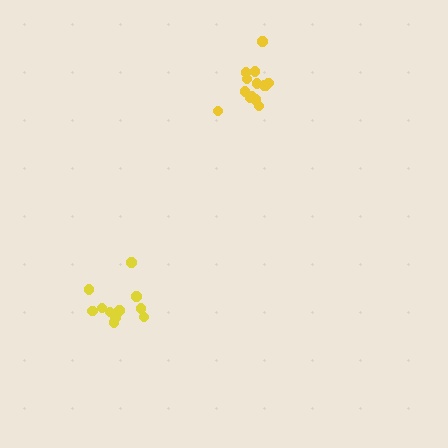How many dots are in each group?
Group 1: 11 dots, Group 2: 14 dots (25 total).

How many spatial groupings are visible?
There are 2 spatial groupings.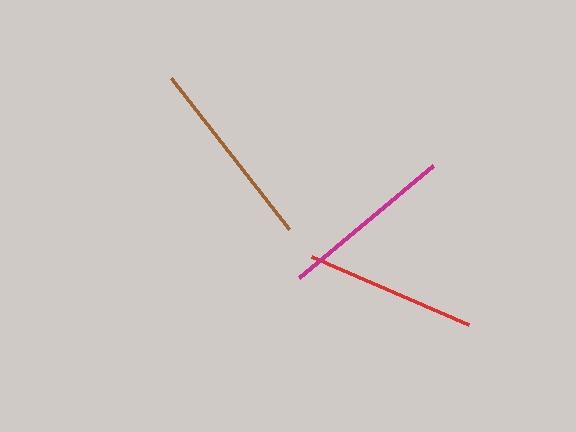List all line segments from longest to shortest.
From longest to shortest: brown, magenta, red.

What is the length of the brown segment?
The brown segment is approximately 192 pixels long.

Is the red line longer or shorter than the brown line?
The brown line is longer than the red line.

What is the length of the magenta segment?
The magenta segment is approximately 175 pixels long.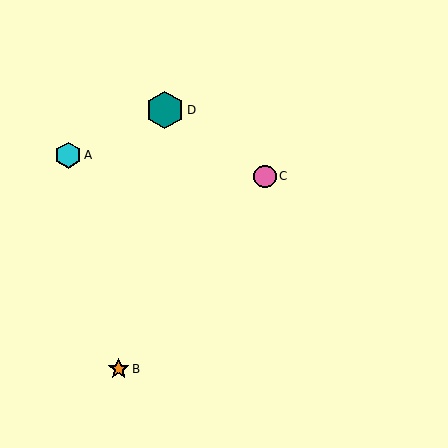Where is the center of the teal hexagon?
The center of the teal hexagon is at (165, 110).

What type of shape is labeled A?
Shape A is a cyan hexagon.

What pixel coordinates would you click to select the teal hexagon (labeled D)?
Click at (165, 110) to select the teal hexagon D.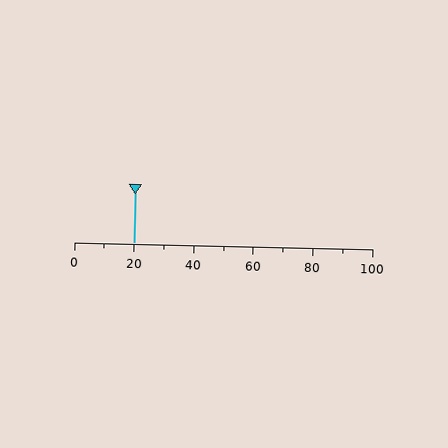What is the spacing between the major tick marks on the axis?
The major ticks are spaced 20 apart.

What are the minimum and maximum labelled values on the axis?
The axis runs from 0 to 100.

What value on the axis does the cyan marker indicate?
The marker indicates approximately 20.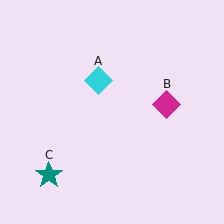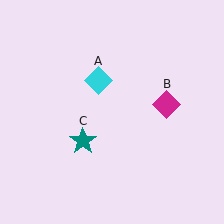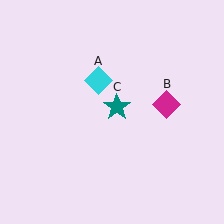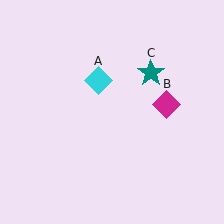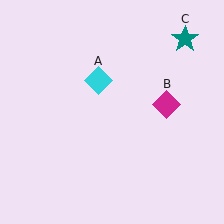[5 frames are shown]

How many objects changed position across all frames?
1 object changed position: teal star (object C).